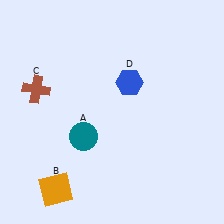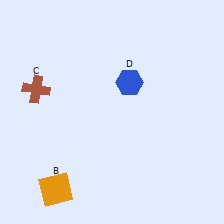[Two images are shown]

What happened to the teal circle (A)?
The teal circle (A) was removed in Image 2. It was in the bottom-left area of Image 1.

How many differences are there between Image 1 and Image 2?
There is 1 difference between the two images.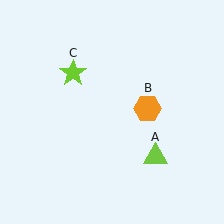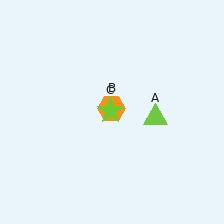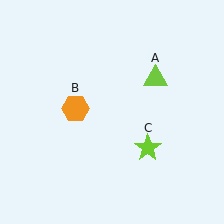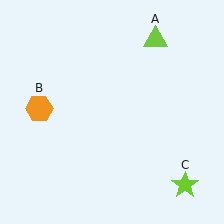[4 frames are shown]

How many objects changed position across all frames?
3 objects changed position: lime triangle (object A), orange hexagon (object B), lime star (object C).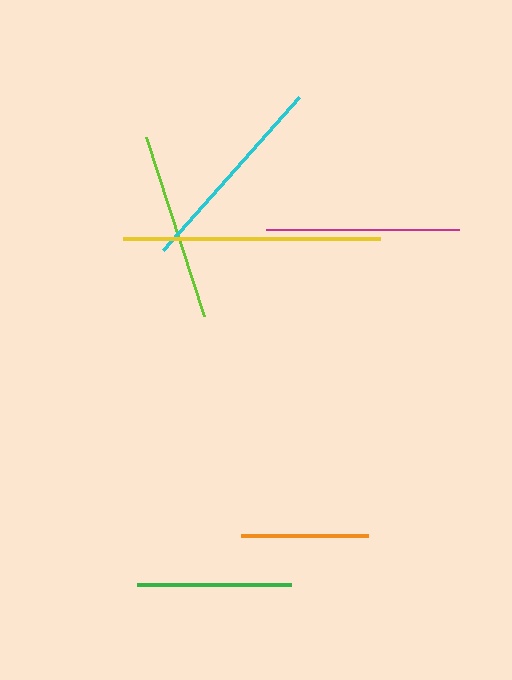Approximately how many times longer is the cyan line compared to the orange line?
The cyan line is approximately 1.6 times the length of the orange line.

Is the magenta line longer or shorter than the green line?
The magenta line is longer than the green line.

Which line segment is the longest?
The yellow line is the longest at approximately 257 pixels.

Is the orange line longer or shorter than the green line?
The green line is longer than the orange line.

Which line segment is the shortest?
The orange line is the shortest at approximately 126 pixels.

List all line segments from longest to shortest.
From longest to shortest: yellow, cyan, magenta, lime, green, orange.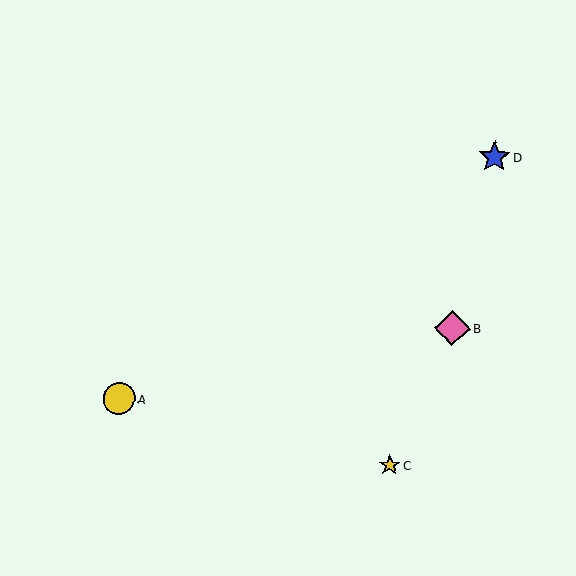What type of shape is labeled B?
Shape B is a pink diamond.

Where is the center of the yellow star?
The center of the yellow star is at (390, 465).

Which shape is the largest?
The pink diamond (labeled B) is the largest.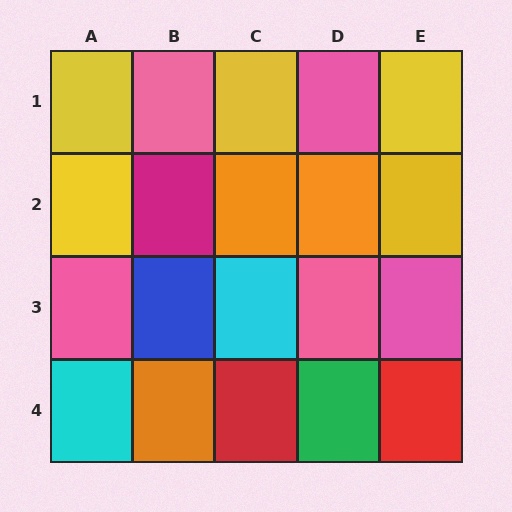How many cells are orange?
3 cells are orange.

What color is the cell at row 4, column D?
Green.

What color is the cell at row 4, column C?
Red.